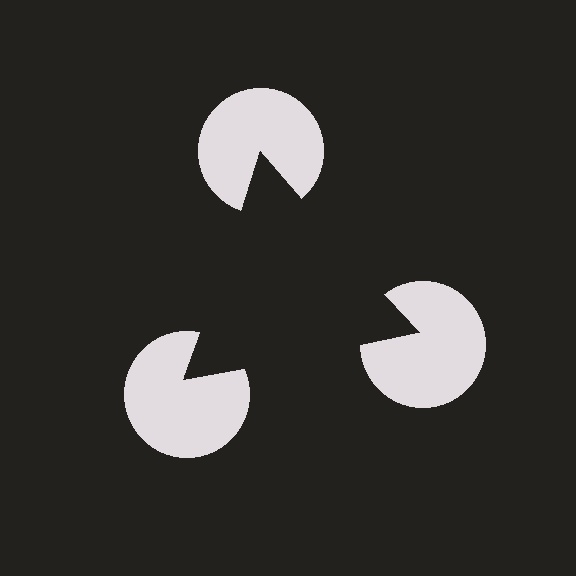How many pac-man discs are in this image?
There are 3 — one at each vertex of the illusory triangle.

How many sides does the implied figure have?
3 sides.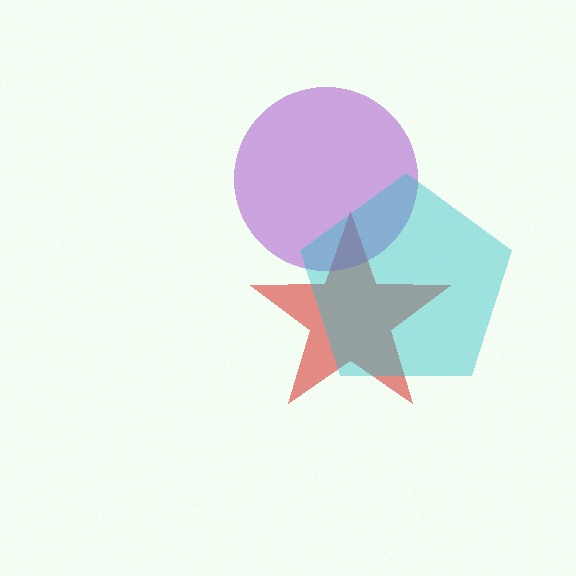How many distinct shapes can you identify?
There are 3 distinct shapes: a red star, a purple circle, a cyan pentagon.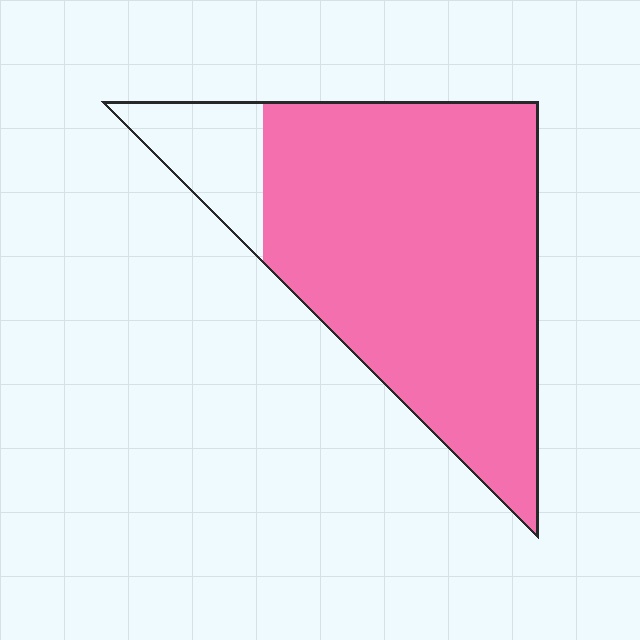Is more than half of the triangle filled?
Yes.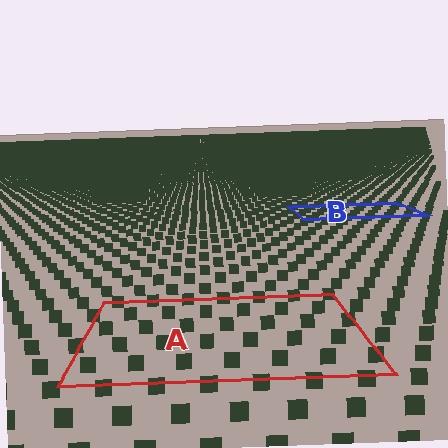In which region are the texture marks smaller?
The texture marks are smaller in region B, because it is farther away.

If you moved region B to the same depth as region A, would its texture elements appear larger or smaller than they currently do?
They would appear larger. At a closer depth, the same texture elements are projected at a bigger on-screen size.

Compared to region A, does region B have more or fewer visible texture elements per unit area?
Region B has more texture elements per unit area — they are packed more densely because it is farther away.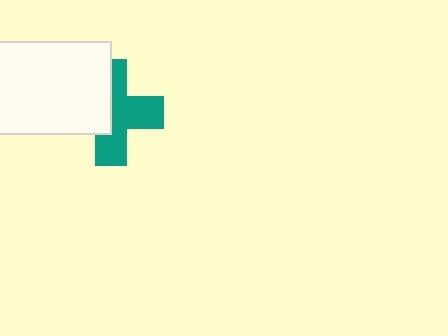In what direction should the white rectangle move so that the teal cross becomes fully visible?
The white rectangle should move left. That is the shortest direction to clear the overlap and leave the teal cross fully visible.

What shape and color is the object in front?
The object in front is a white rectangle.